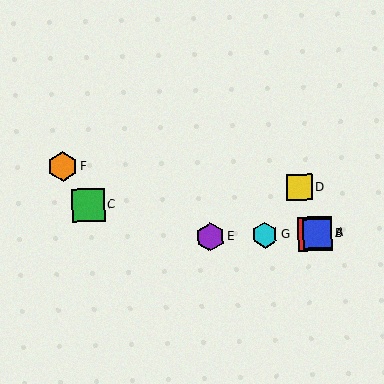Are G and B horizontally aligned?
Yes, both are at y≈235.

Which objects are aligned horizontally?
Objects A, B, E, G are aligned horizontally.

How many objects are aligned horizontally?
4 objects (A, B, E, G) are aligned horizontally.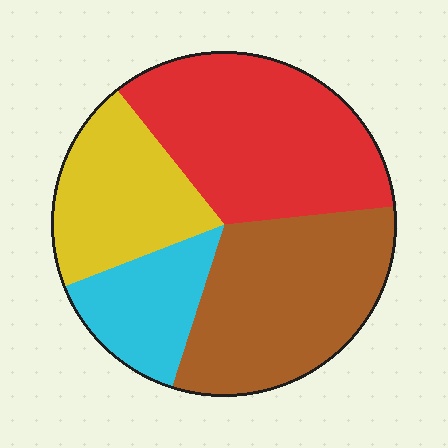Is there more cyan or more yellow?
Yellow.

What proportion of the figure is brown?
Brown covers 31% of the figure.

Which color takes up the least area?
Cyan, at roughly 15%.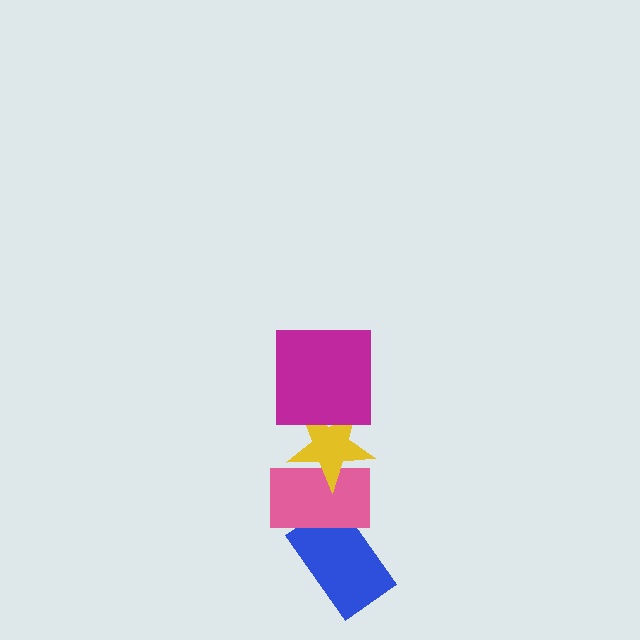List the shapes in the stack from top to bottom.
From top to bottom: the magenta square, the yellow star, the pink rectangle, the blue rectangle.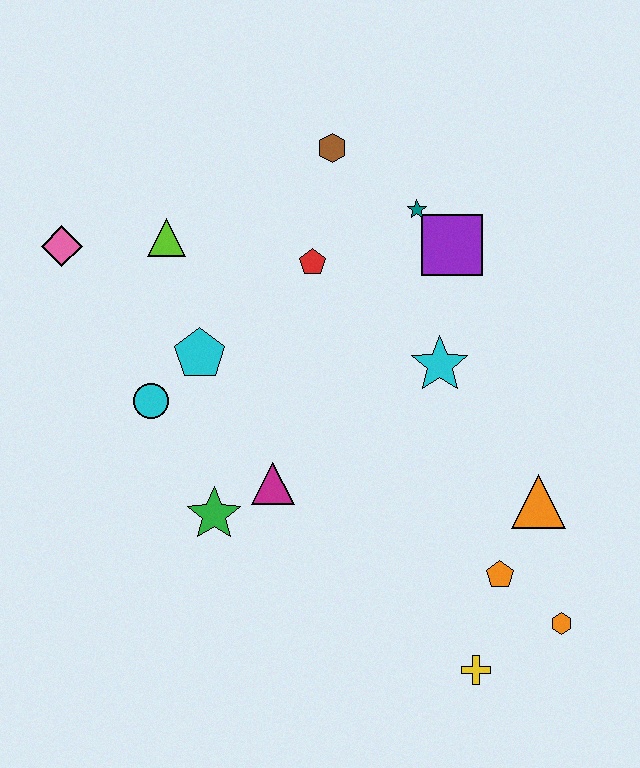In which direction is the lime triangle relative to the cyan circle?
The lime triangle is above the cyan circle.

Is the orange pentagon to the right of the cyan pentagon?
Yes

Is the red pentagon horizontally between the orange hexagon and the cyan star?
No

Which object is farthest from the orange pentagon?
The pink diamond is farthest from the orange pentagon.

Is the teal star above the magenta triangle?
Yes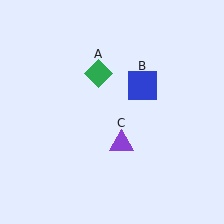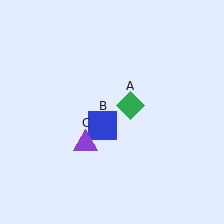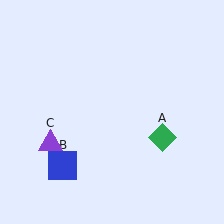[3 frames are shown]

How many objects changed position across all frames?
3 objects changed position: green diamond (object A), blue square (object B), purple triangle (object C).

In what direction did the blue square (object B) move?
The blue square (object B) moved down and to the left.